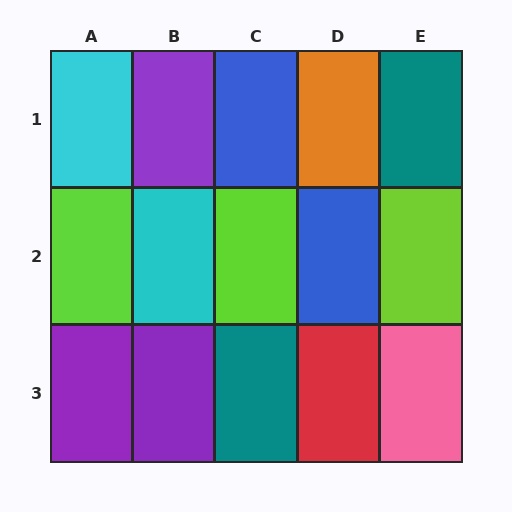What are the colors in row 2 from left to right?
Lime, cyan, lime, blue, lime.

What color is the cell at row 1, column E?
Teal.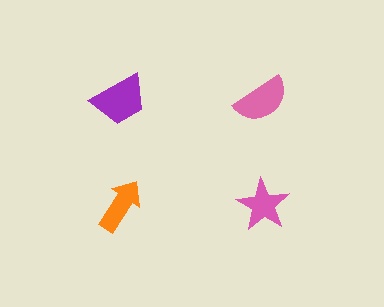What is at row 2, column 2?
A pink star.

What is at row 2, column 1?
An orange arrow.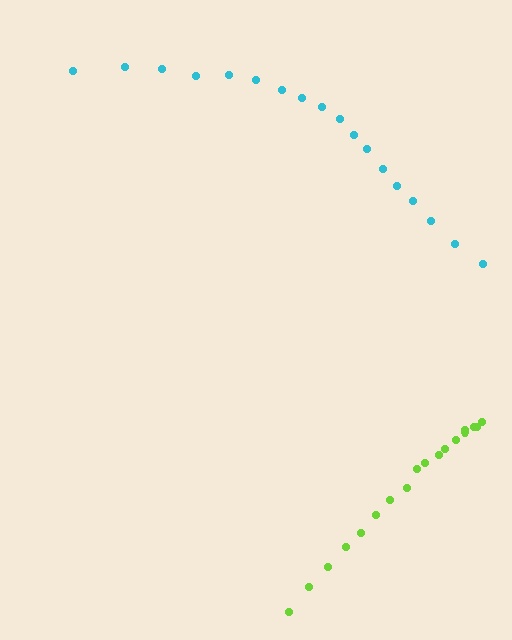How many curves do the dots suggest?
There are 2 distinct paths.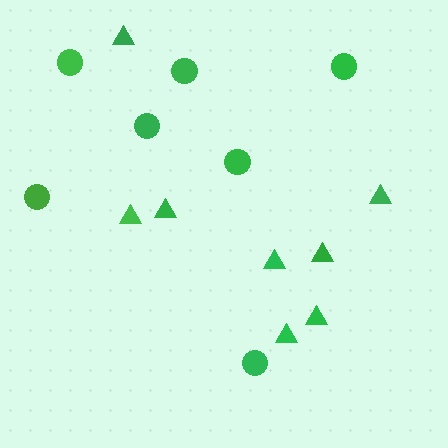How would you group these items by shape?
There are 2 groups: one group of triangles (8) and one group of circles (7).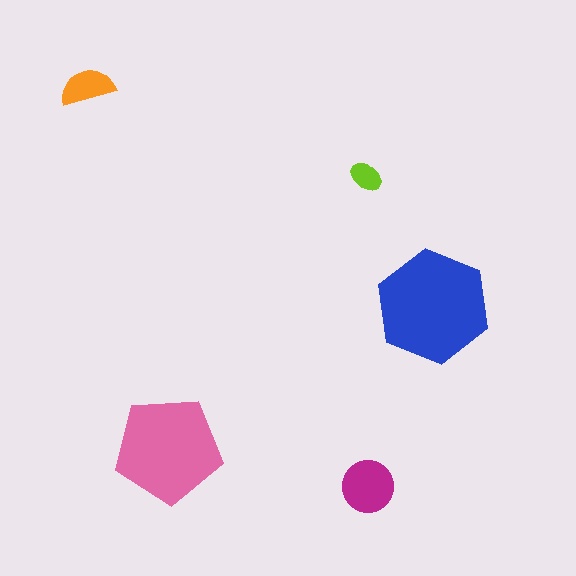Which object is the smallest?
The lime ellipse.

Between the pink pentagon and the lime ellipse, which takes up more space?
The pink pentagon.